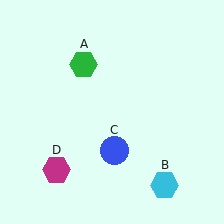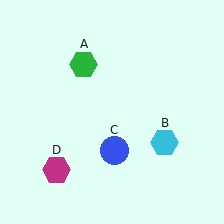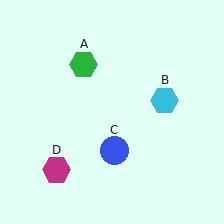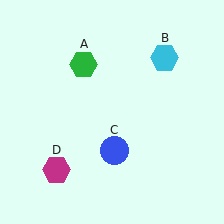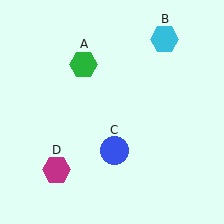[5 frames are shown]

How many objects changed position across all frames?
1 object changed position: cyan hexagon (object B).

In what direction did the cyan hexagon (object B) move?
The cyan hexagon (object B) moved up.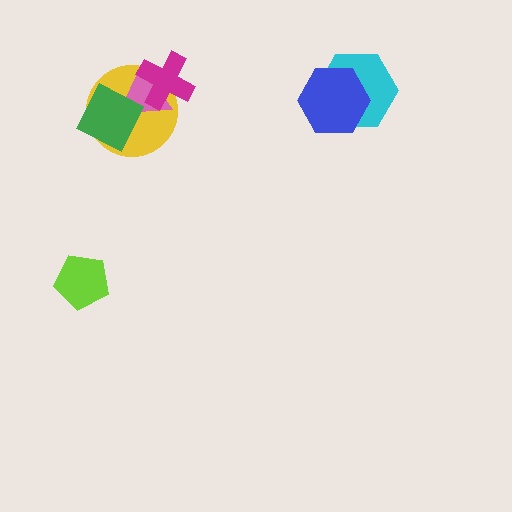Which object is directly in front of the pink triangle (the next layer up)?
The green square is directly in front of the pink triangle.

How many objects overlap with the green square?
2 objects overlap with the green square.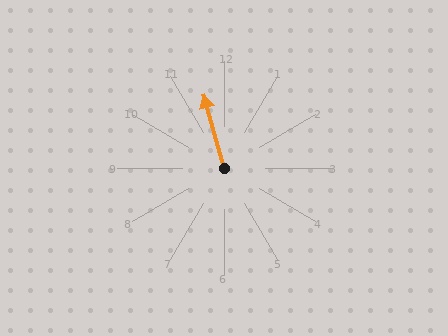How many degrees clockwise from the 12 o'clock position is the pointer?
Approximately 344 degrees.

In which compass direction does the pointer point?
North.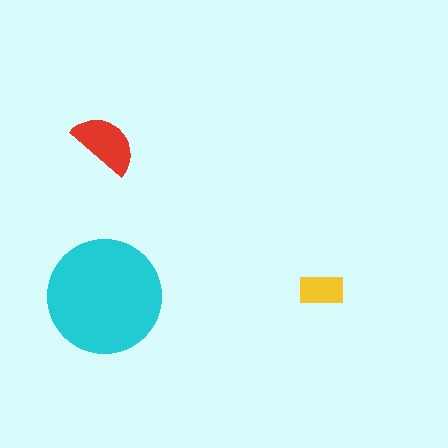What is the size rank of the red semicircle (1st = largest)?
2nd.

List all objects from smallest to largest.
The yellow rectangle, the red semicircle, the cyan circle.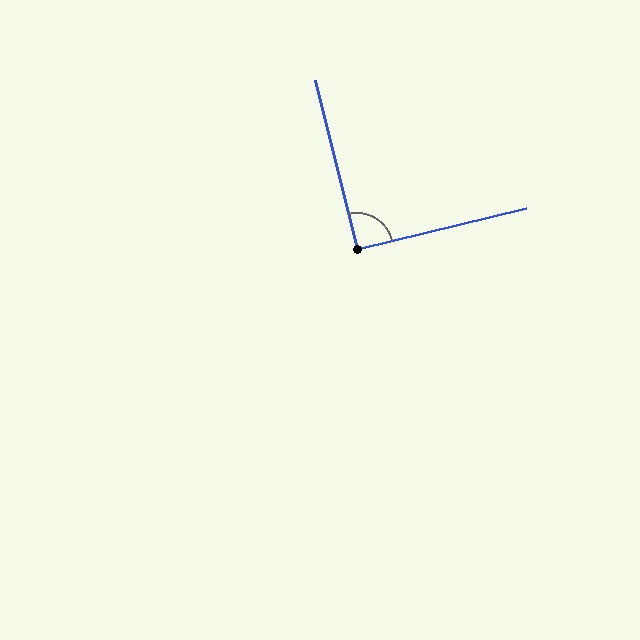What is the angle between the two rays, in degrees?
Approximately 90 degrees.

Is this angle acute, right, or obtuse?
It is approximately a right angle.